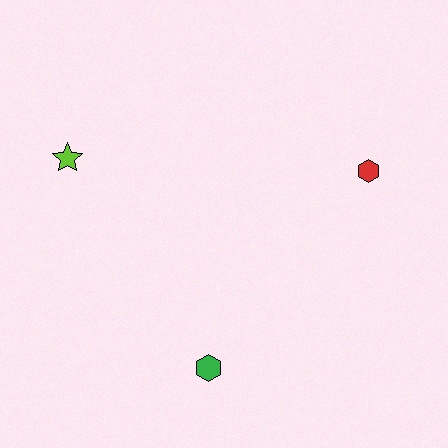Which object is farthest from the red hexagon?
The lime star is farthest from the red hexagon.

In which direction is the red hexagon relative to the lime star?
The red hexagon is to the right of the lime star.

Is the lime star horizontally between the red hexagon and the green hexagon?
No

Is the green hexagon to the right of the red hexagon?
No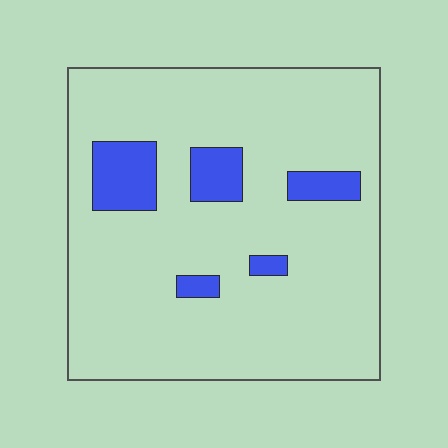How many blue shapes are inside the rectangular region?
5.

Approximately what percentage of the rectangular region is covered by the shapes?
Approximately 10%.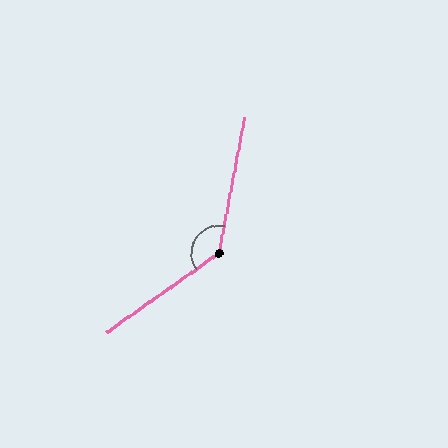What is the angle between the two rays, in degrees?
Approximately 136 degrees.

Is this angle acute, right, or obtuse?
It is obtuse.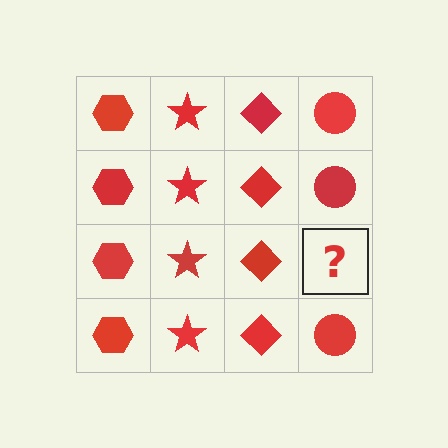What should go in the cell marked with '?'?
The missing cell should contain a red circle.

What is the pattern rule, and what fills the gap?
The rule is that each column has a consistent shape. The gap should be filled with a red circle.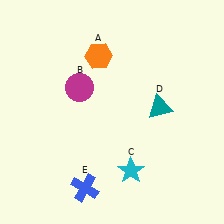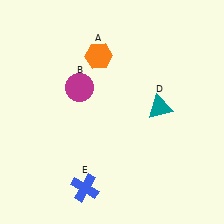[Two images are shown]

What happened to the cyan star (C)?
The cyan star (C) was removed in Image 2. It was in the bottom-right area of Image 1.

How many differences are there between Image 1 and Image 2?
There is 1 difference between the two images.